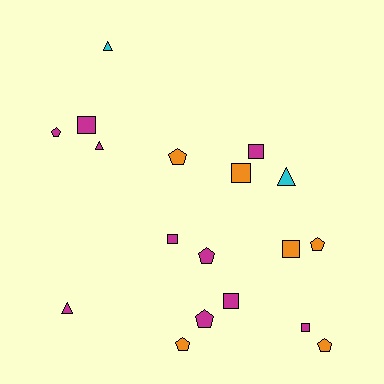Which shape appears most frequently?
Pentagon, with 7 objects.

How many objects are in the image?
There are 18 objects.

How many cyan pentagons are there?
There are no cyan pentagons.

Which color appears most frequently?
Magenta, with 10 objects.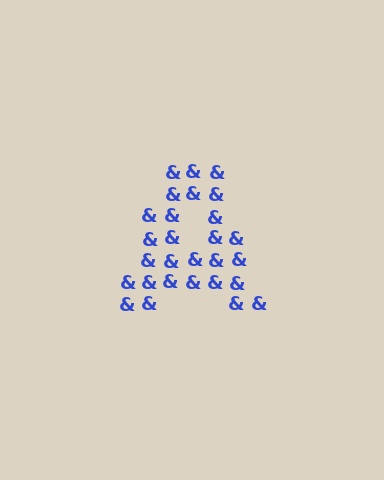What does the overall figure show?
The overall figure shows the letter A.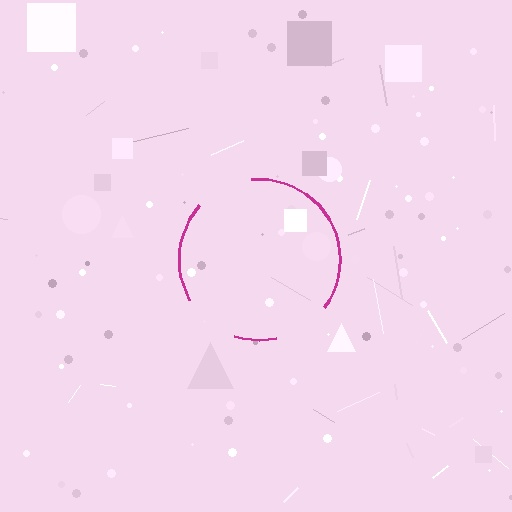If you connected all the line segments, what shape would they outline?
They would outline a circle.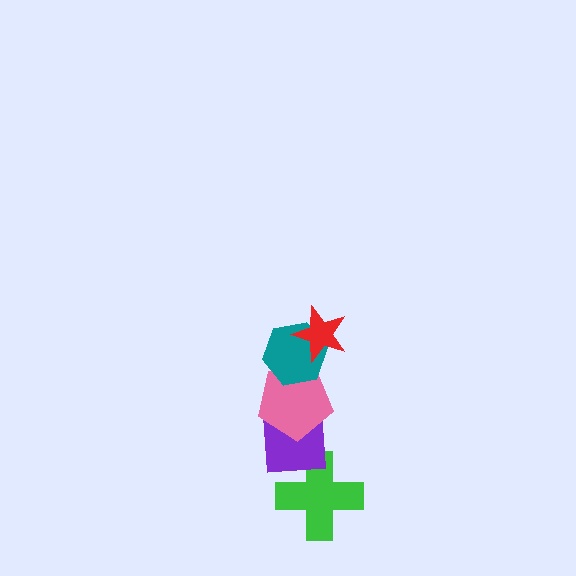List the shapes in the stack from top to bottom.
From top to bottom: the red star, the teal hexagon, the pink pentagon, the purple square, the green cross.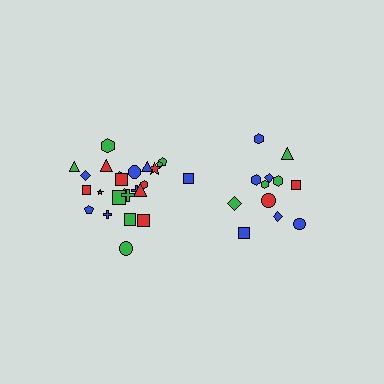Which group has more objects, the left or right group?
The left group.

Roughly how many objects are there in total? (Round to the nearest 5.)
Roughly 35 objects in total.